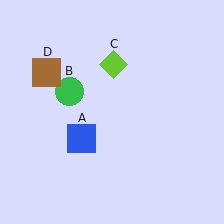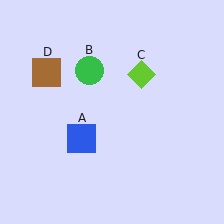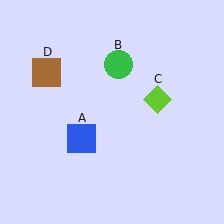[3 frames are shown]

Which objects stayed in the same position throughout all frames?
Blue square (object A) and brown square (object D) remained stationary.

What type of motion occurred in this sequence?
The green circle (object B), lime diamond (object C) rotated clockwise around the center of the scene.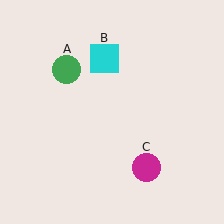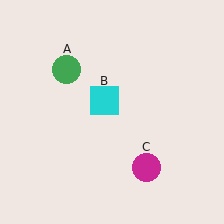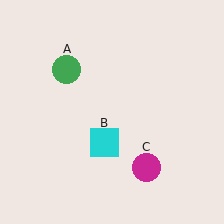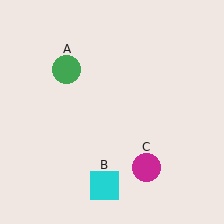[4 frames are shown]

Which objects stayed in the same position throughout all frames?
Green circle (object A) and magenta circle (object C) remained stationary.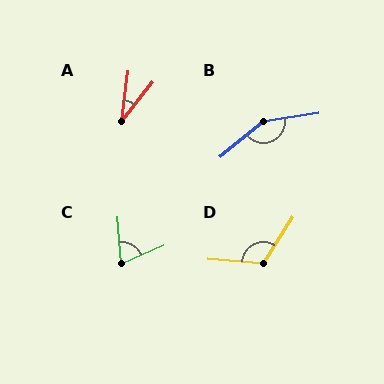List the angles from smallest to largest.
A (31°), C (71°), D (117°), B (149°).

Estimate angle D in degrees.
Approximately 117 degrees.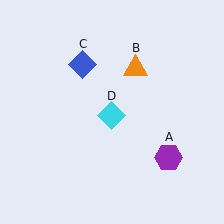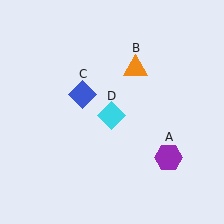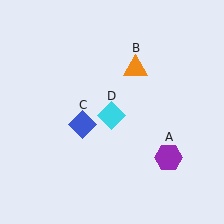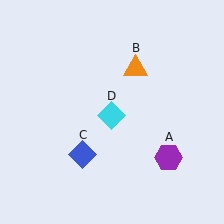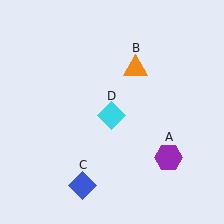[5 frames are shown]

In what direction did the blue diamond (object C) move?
The blue diamond (object C) moved down.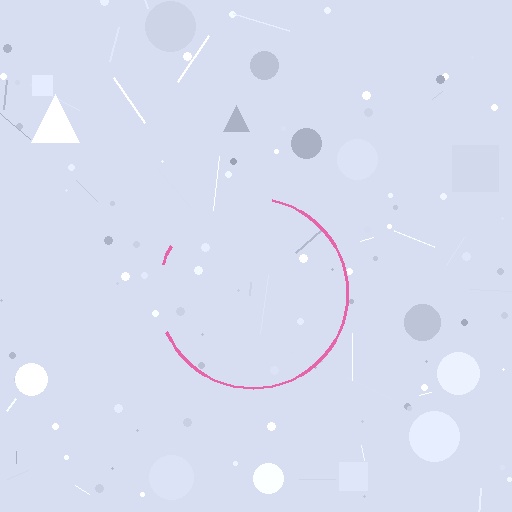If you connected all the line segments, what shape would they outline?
They would outline a circle.